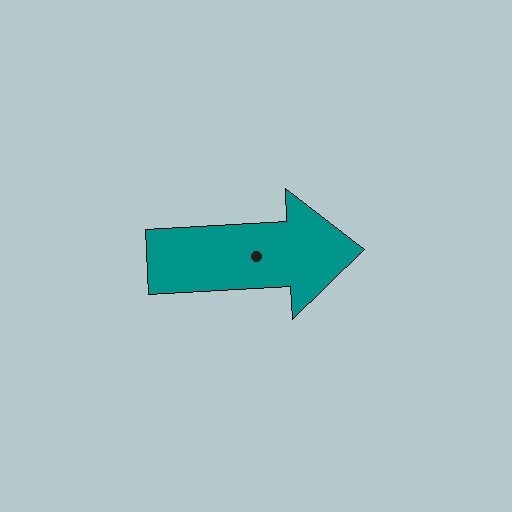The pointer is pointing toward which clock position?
Roughly 3 o'clock.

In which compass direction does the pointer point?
East.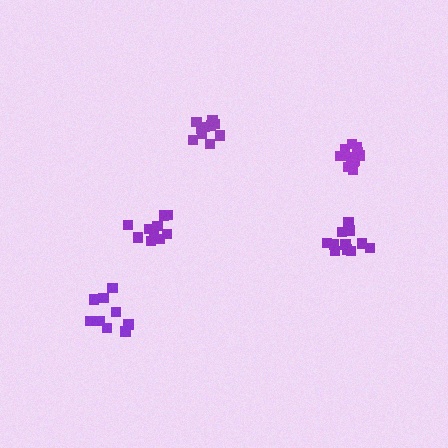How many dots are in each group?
Group 1: 10 dots, Group 2: 10 dots, Group 3: 12 dots, Group 4: 9 dots, Group 5: 11 dots (52 total).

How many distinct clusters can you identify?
There are 5 distinct clusters.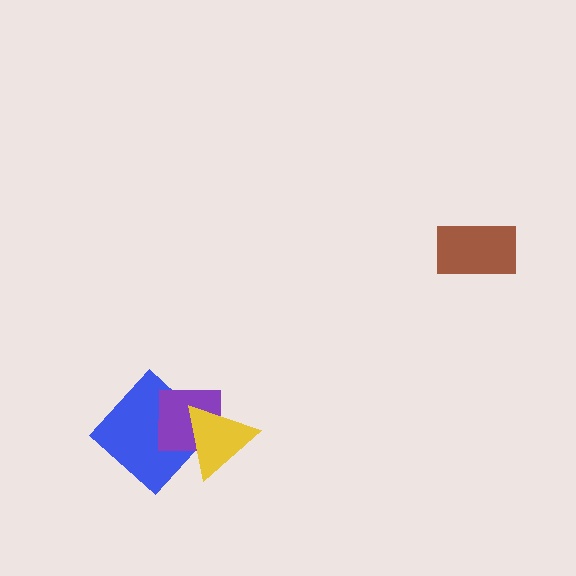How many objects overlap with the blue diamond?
2 objects overlap with the blue diamond.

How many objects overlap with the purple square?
2 objects overlap with the purple square.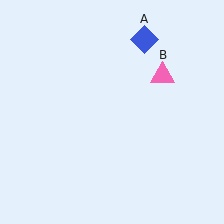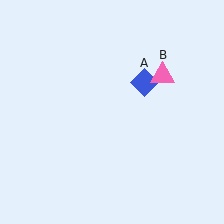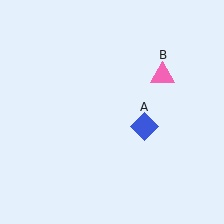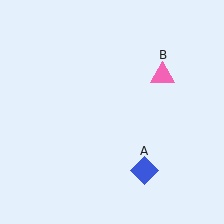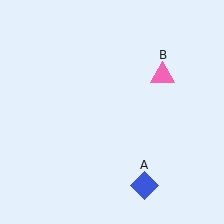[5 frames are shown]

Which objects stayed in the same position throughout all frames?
Pink triangle (object B) remained stationary.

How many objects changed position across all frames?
1 object changed position: blue diamond (object A).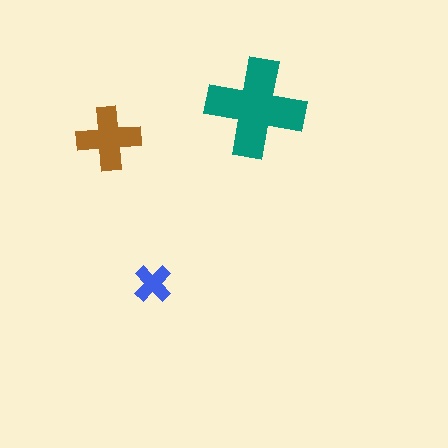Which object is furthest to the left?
The brown cross is leftmost.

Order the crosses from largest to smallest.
the teal one, the brown one, the blue one.